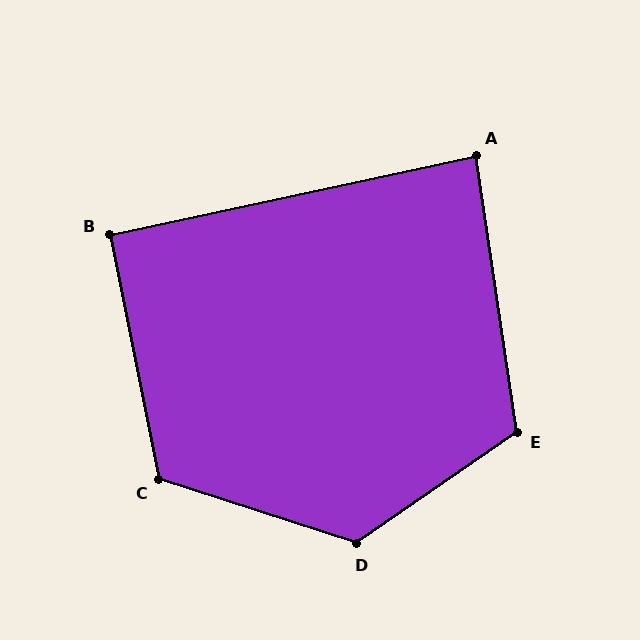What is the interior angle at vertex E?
Approximately 116 degrees (obtuse).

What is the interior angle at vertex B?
Approximately 91 degrees (approximately right).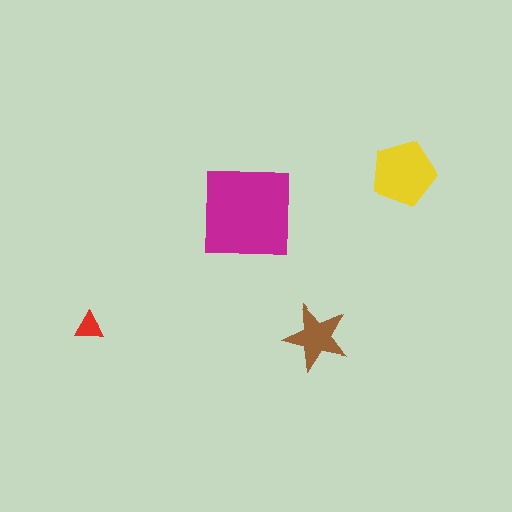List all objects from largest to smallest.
The magenta square, the yellow pentagon, the brown star, the red triangle.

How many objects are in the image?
There are 4 objects in the image.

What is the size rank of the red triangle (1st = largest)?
4th.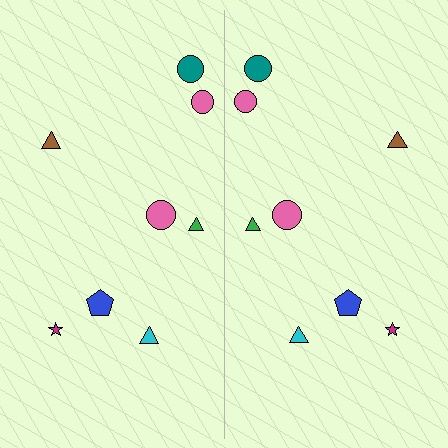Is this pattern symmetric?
Yes, this pattern has bilateral (reflection) symmetry.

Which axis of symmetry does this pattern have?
The pattern has a vertical axis of symmetry running through the center of the image.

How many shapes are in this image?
There are 16 shapes in this image.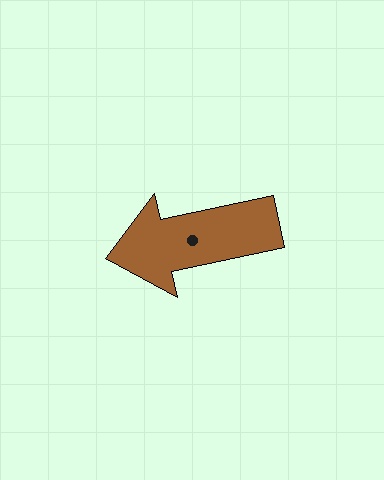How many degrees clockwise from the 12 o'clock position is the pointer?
Approximately 258 degrees.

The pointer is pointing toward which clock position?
Roughly 9 o'clock.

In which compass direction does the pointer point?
West.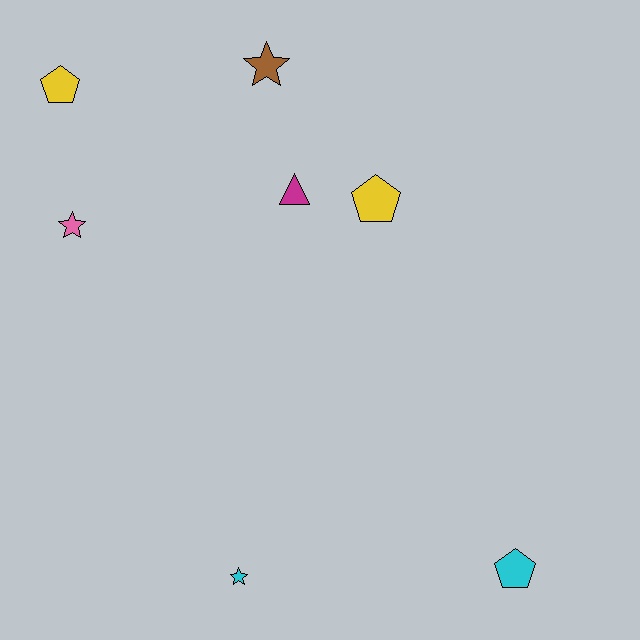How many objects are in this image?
There are 7 objects.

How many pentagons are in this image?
There are 3 pentagons.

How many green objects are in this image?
There are no green objects.